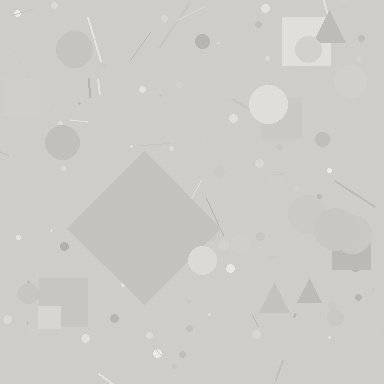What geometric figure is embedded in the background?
A diamond is embedded in the background.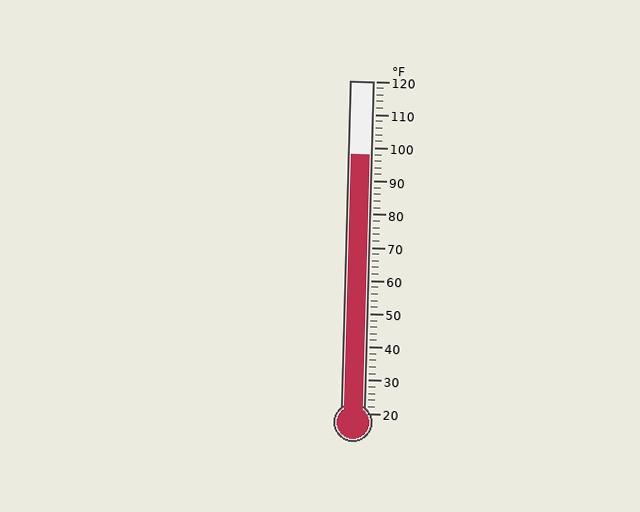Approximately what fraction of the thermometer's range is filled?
The thermometer is filled to approximately 80% of its range.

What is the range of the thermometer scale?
The thermometer scale ranges from 20°F to 120°F.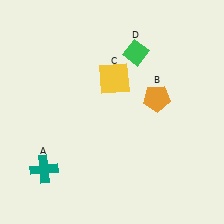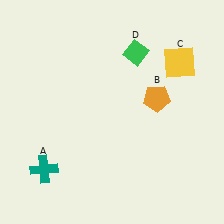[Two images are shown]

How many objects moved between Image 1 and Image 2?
1 object moved between the two images.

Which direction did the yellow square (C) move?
The yellow square (C) moved right.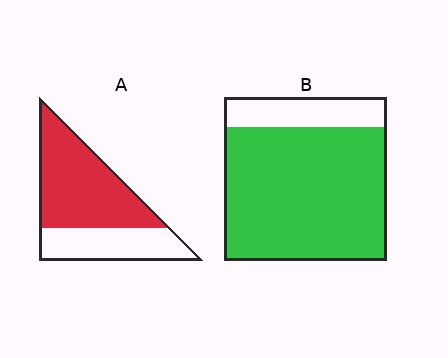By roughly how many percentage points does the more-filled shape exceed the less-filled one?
By roughly 20 percentage points (B over A).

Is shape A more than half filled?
Yes.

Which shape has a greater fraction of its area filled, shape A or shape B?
Shape B.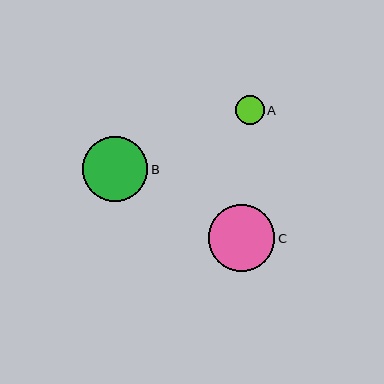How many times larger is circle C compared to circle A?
Circle C is approximately 2.3 times the size of circle A.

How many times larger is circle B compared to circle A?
Circle B is approximately 2.3 times the size of circle A.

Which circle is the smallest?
Circle A is the smallest with a size of approximately 29 pixels.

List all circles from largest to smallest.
From largest to smallest: C, B, A.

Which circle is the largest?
Circle C is the largest with a size of approximately 67 pixels.